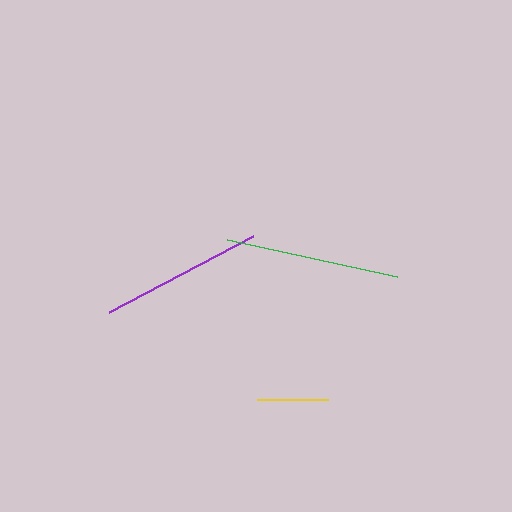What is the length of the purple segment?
The purple segment is approximately 163 pixels long.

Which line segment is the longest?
The green line is the longest at approximately 173 pixels.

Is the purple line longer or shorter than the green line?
The green line is longer than the purple line.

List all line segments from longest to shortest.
From longest to shortest: green, purple, yellow.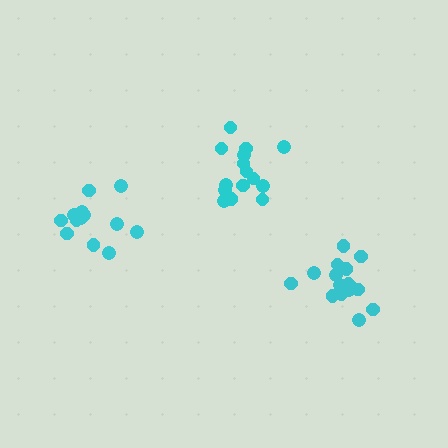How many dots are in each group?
Group 1: 17 dots, Group 2: 13 dots, Group 3: 15 dots (45 total).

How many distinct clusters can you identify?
There are 3 distinct clusters.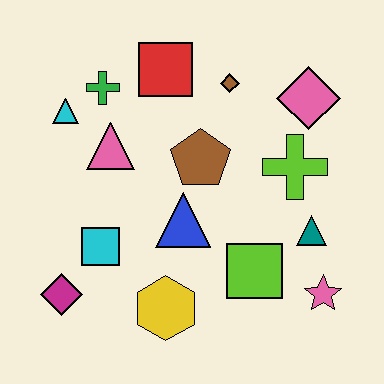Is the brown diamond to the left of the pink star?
Yes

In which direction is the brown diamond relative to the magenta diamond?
The brown diamond is above the magenta diamond.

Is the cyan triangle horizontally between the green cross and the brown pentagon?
No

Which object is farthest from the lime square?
The cyan triangle is farthest from the lime square.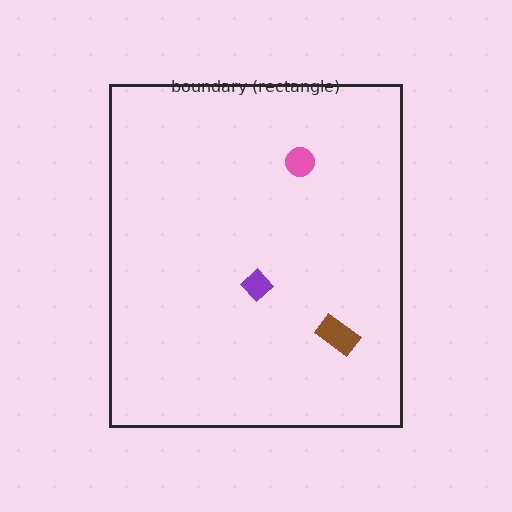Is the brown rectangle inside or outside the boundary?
Inside.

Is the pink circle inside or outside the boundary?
Inside.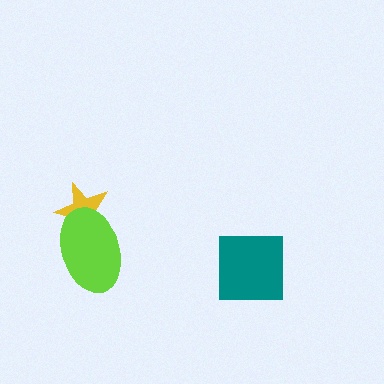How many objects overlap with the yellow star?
1 object overlaps with the yellow star.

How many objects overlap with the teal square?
0 objects overlap with the teal square.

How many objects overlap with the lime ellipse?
1 object overlaps with the lime ellipse.